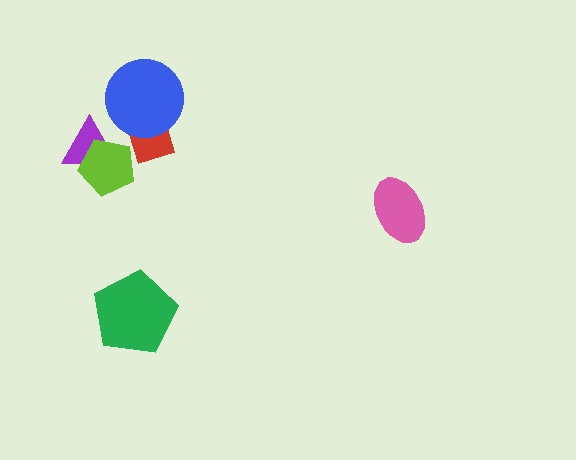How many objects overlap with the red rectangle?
1 object overlaps with the red rectangle.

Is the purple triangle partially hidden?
Yes, it is partially covered by another shape.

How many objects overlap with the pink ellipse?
0 objects overlap with the pink ellipse.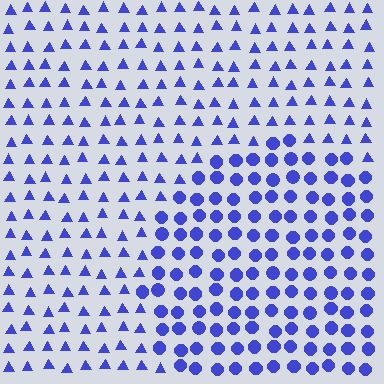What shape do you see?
I see a circle.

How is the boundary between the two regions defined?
The boundary is defined by a change in element shape: circles inside vs. triangles outside. All elements share the same color and spacing.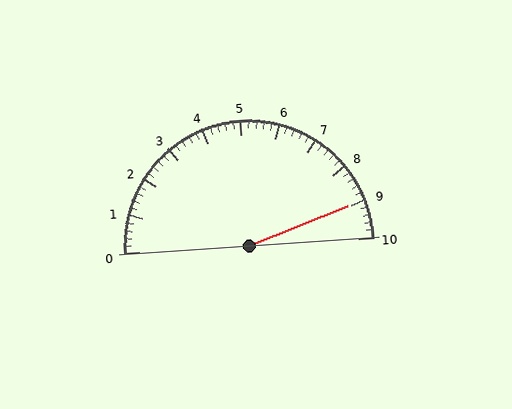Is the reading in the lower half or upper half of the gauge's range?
The reading is in the upper half of the range (0 to 10).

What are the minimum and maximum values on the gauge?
The gauge ranges from 0 to 10.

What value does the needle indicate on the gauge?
The needle indicates approximately 9.0.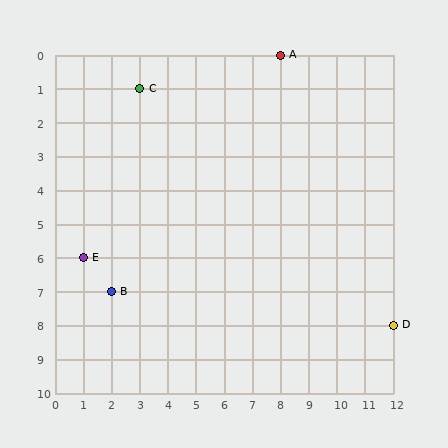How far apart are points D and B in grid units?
Points D and B are 10 columns and 1 row apart (about 10.0 grid units diagonally).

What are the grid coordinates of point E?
Point E is at grid coordinates (1, 6).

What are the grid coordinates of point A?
Point A is at grid coordinates (8, 0).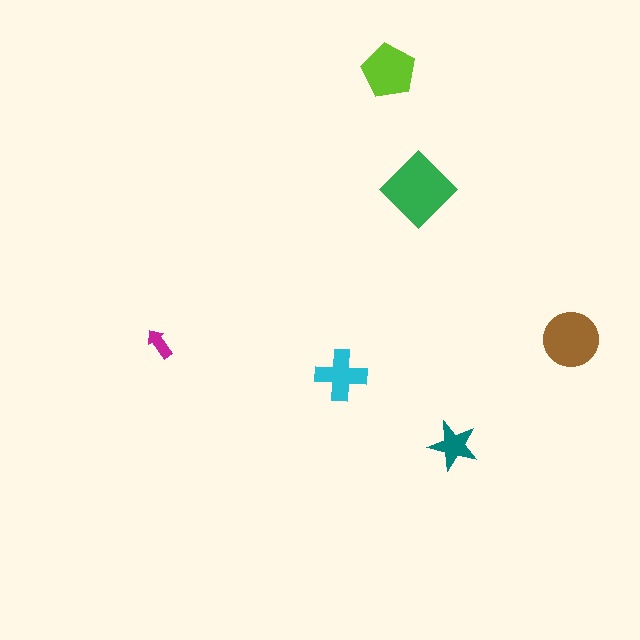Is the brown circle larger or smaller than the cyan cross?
Larger.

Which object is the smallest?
The magenta arrow.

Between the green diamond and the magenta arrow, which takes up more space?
The green diamond.